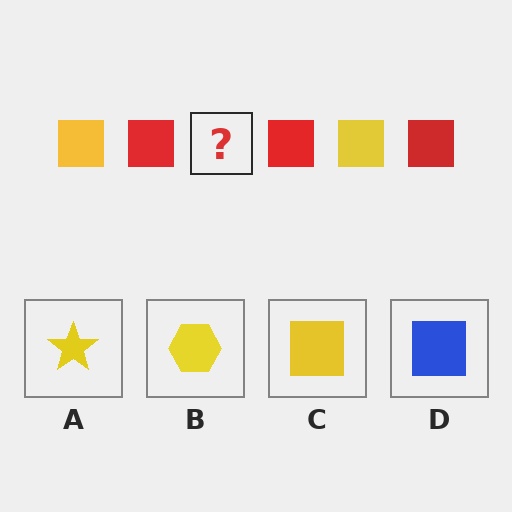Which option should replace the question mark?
Option C.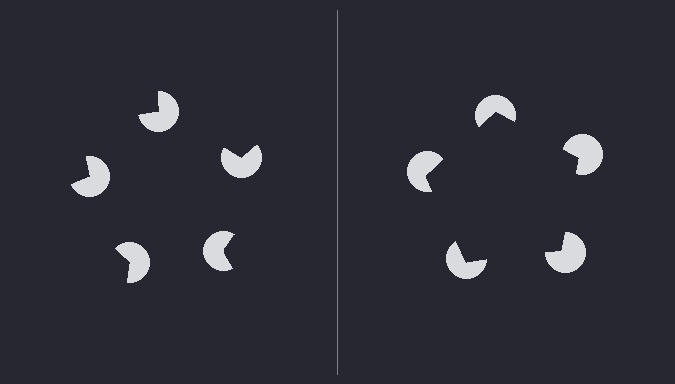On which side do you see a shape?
An illusory pentagon appears on the right side. On the left side the wedge cuts are rotated, so no coherent shape forms.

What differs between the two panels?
The pac-man discs are positioned identically on both sides; only the wedge orientations differ. On the right they align to a pentagon; on the left they are misaligned.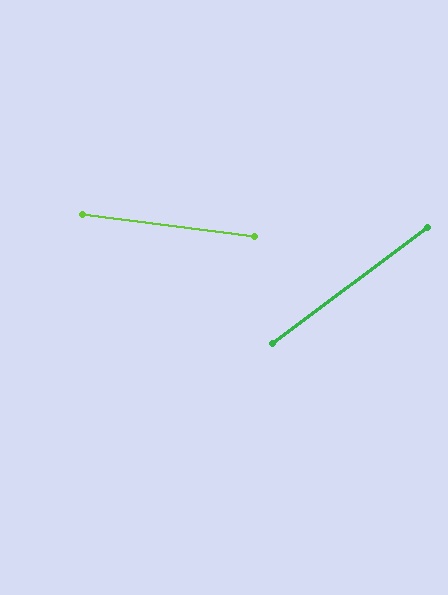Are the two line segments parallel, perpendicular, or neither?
Neither parallel nor perpendicular — they differ by about 44°.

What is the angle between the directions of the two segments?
Approximately 44 degrees.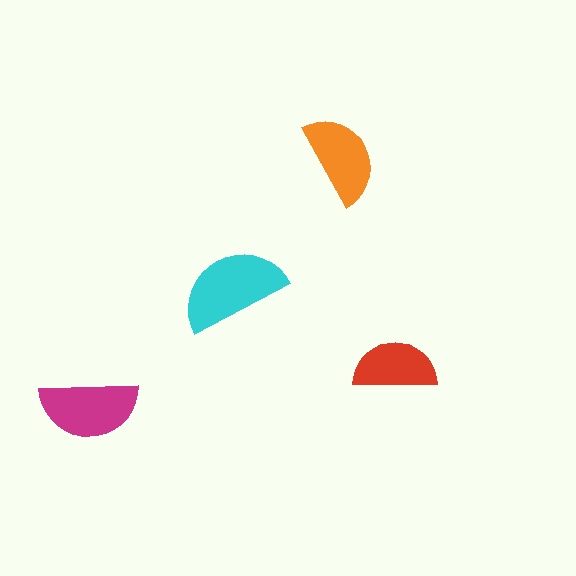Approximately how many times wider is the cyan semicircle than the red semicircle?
About 1.5 times wider.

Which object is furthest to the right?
The red semicircle is rightmost.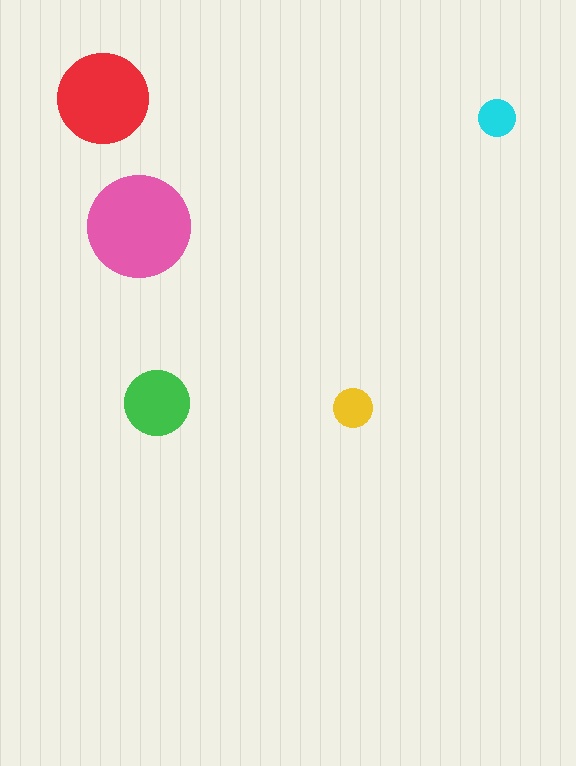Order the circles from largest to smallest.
the pink one, the red one, the green one, the yellow one, the cyan one.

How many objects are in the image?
There are 5 objects in the image.